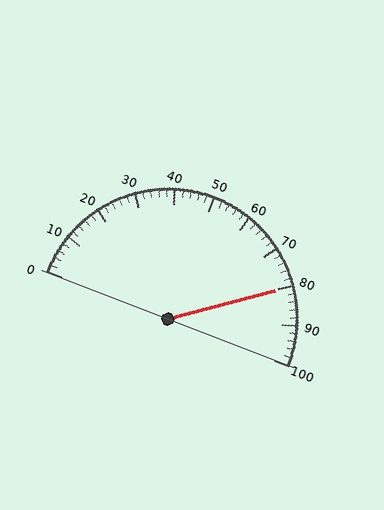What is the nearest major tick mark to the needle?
The nearest major tick mark is 80.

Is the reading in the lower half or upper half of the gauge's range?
The reading is in the upper half of the range (0 to 100).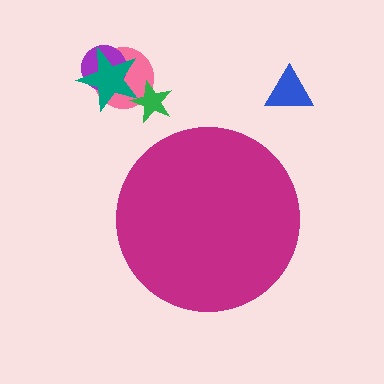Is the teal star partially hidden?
No, the teal star is fully visible.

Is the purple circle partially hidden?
No, the purple circle is fully visible.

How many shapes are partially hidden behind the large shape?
0 shapes are partially hidden.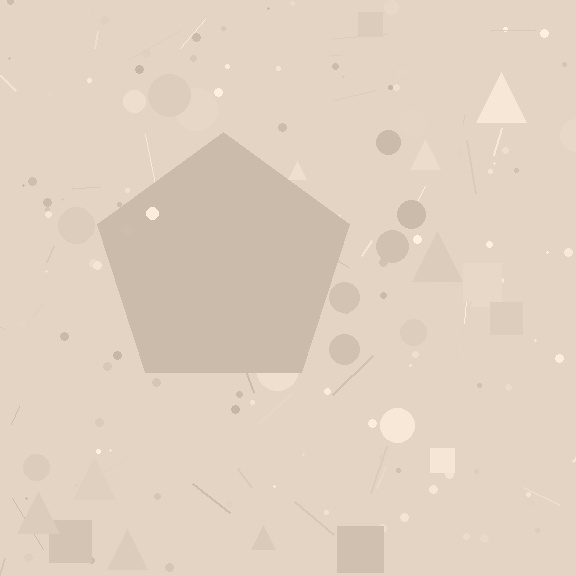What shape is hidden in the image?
A pentagon is hidden in the image.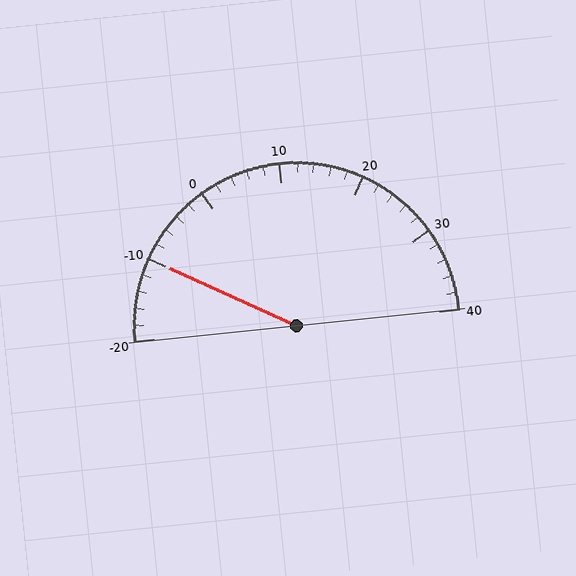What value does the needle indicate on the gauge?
The needle indicates approximately -10.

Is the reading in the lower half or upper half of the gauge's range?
The reading is in the lower half of the range (-20 to 40).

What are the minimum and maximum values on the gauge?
The gauge ranges from -20 to 40.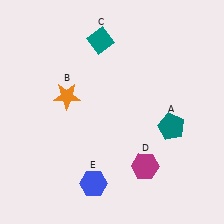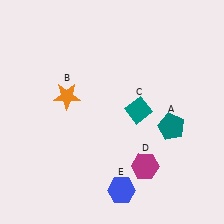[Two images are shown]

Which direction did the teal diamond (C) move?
The teal diamond (C) moved down.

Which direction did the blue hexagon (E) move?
The blue hexagon (E) moved right.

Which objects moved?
The objects that moved are: the teal diamond (C), the blue hexagon (E).